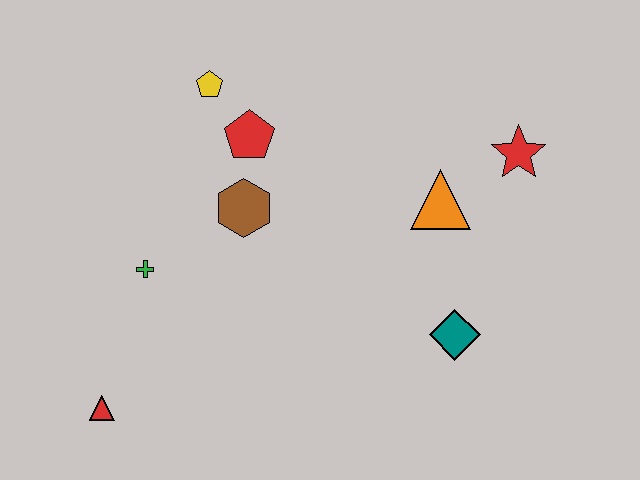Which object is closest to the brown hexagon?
The red pentagon is closest to the brown hexagon.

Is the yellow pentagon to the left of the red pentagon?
Yes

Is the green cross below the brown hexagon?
Yes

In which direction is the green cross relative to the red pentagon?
The green cross is below the red pentagon.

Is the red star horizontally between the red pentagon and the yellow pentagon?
No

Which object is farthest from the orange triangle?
The red triangle is farthest from the orange triangle.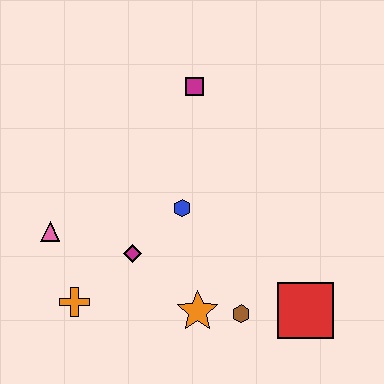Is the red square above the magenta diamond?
No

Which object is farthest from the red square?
The pink triangle is farthest from the red square.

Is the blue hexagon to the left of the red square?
Yes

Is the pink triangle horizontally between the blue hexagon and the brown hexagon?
No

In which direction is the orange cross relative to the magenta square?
The orange cross is below the magenta square.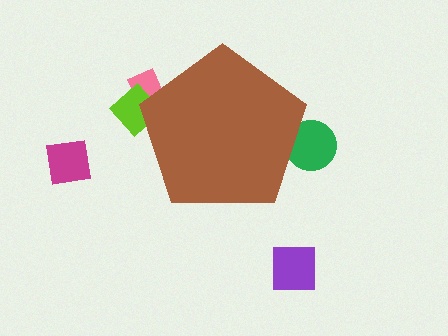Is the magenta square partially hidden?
No, the magenta square is fully visible.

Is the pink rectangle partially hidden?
Yes, the pink rectangle is partially hidden behind the brown pentagon.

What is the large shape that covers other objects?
A brown pentagon.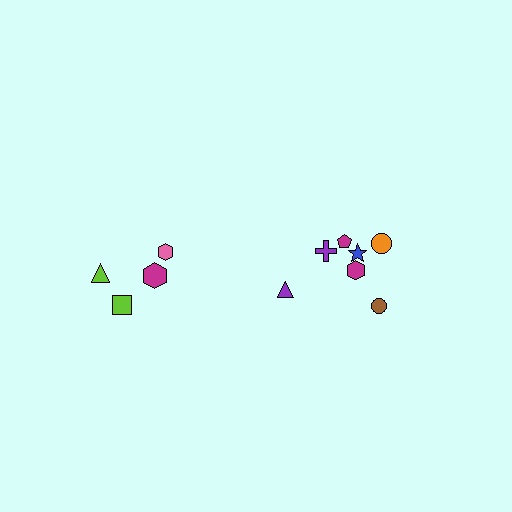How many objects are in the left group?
There are 4 objects.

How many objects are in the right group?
There are 7 objects.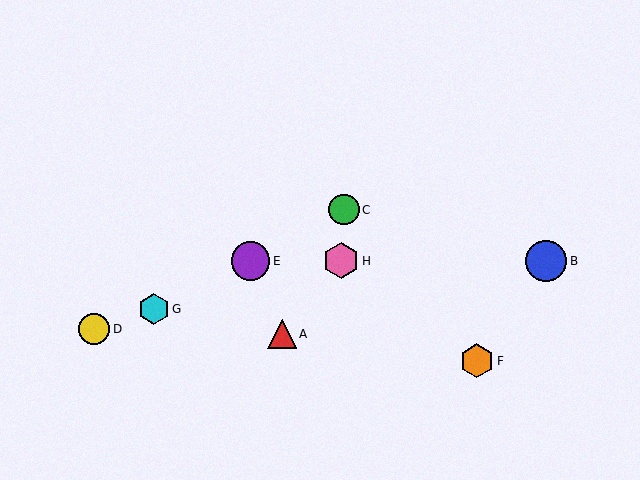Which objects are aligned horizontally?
Objects B, E, H are aligned horizontally.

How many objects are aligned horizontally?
3 objects (B, E, H) are aligned horizontally.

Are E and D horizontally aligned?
No, E is at y≈261 and D is at y≈329.